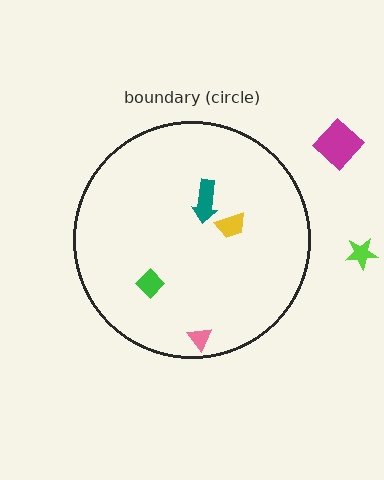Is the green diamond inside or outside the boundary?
Inside.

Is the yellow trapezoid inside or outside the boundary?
Inside.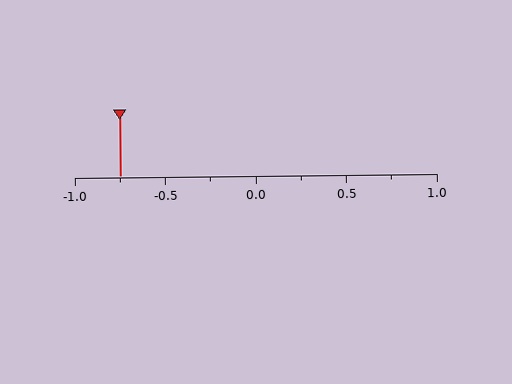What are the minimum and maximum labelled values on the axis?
The axis runs from -1.0 to 1.0.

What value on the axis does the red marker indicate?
The marker indicates approximately -0.75.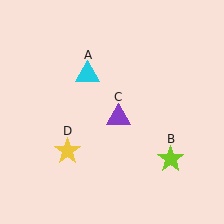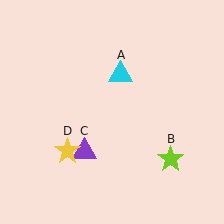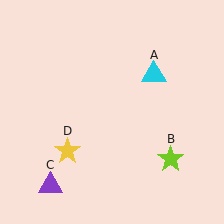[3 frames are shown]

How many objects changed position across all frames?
2 objects changed position: cyan triangle (object A), purple triangle (object C).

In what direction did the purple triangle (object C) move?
The purple triangle (object C) moved down and to the left.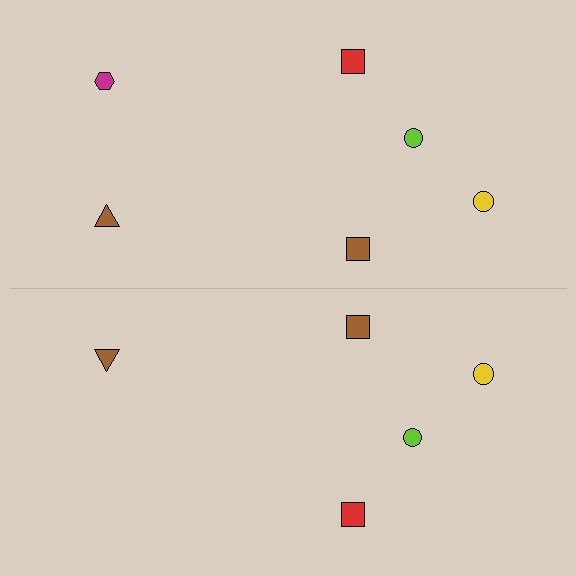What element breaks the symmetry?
A magenta hexagon is missing from the bottom side.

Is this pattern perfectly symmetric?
No, the pattern is not perfectly symmetric. A magenta hexagon is missing from the bottom side.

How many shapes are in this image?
There are 11 shapes in this image.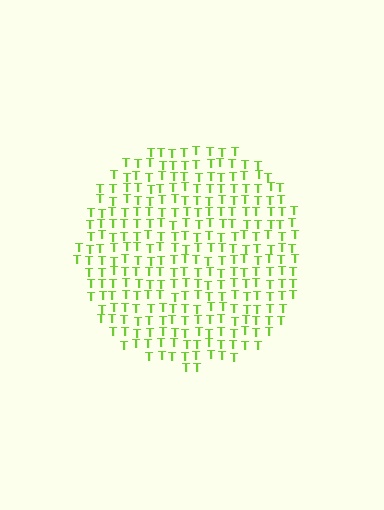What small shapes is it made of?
It is made of small letter T's.